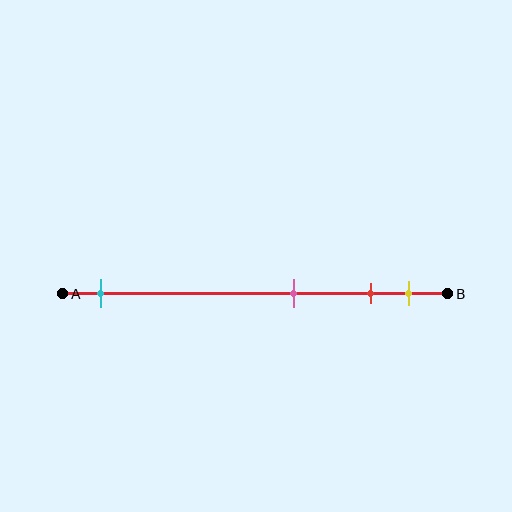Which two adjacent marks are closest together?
The red and yellow marks are the closest adjacent pair.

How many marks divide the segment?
There are 4 marks dividing the segment.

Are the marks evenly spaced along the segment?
No, the marks are not evenly spaced.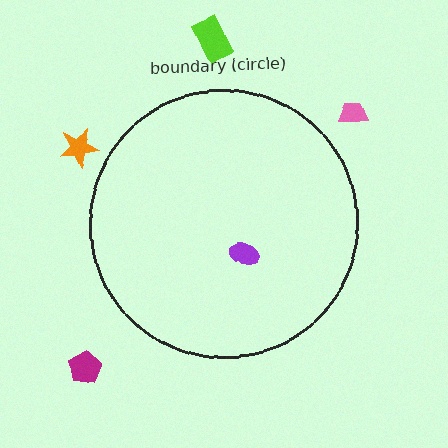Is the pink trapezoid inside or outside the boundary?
Outside.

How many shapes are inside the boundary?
1 inside, 4 outside.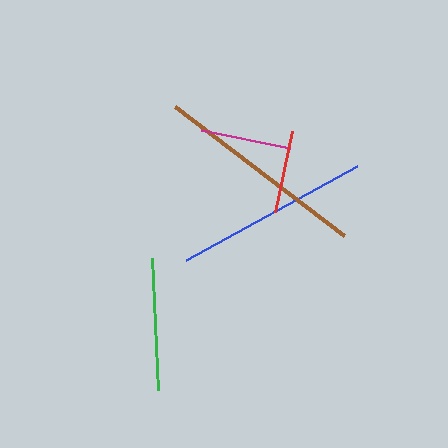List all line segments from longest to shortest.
From longest to shortest: brown, blue, green, magenta, red.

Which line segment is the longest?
The brown line is the longest at approximately 212 pixels.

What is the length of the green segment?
The green segment is approximately 132 pixels long.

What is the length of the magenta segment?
The magenta segment is approximately 91 pixels long.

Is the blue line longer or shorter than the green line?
The blue line is longer than the green line.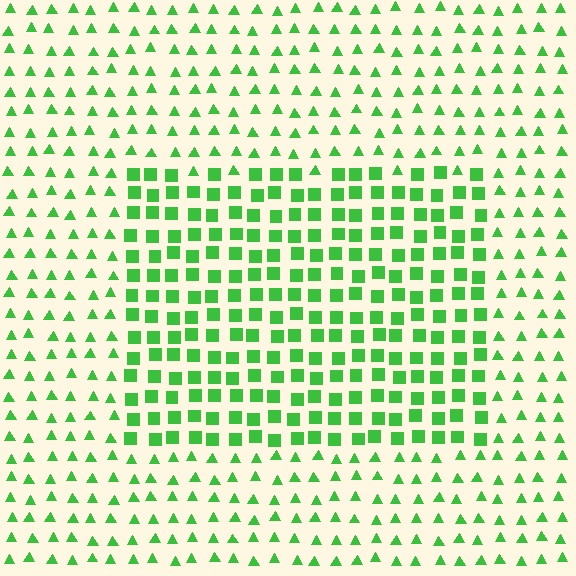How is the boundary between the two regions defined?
The boundary is defined by a change in element shape: squares inside vs. triangles outside. All elements share the same color and spacing.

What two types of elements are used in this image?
The image uses squares inside the rectangle region and triangles outside it.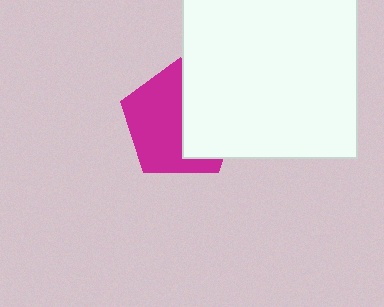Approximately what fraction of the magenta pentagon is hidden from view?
Roughly 44% of the magenta pentagon is hidden behind the white square.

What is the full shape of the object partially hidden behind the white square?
The partially hidden object is a magenta pentagon.